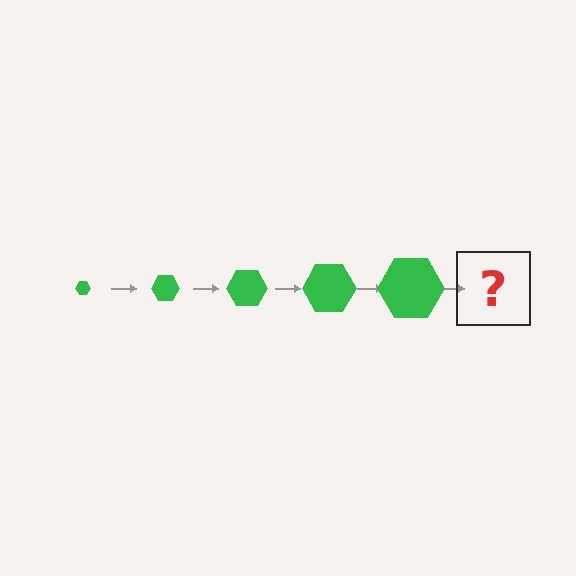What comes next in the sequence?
The next element should be a green hexagon, larger than the previous one.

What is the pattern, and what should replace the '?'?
The pattern is that the hexagon gets progressively larger each step. The '?' should be a green hexagon, larger than the previous one.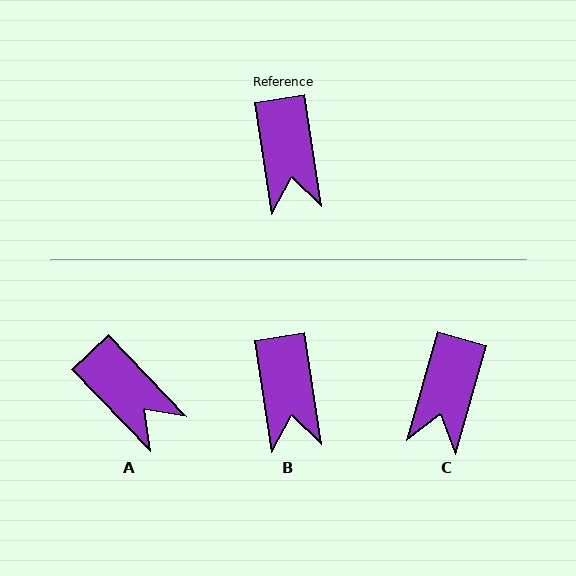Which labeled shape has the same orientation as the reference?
B.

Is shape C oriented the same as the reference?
No, it is off by about 25 degrees.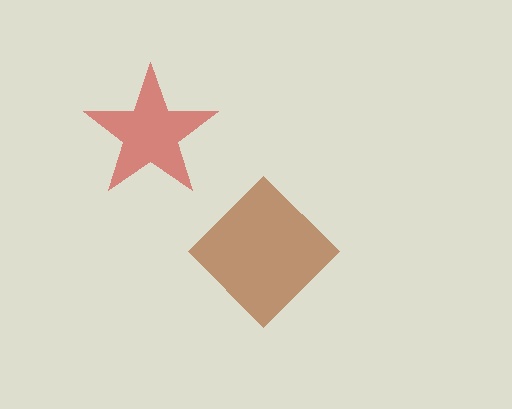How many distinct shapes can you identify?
There are 2 distinct shapes: a red star, a brown diamond.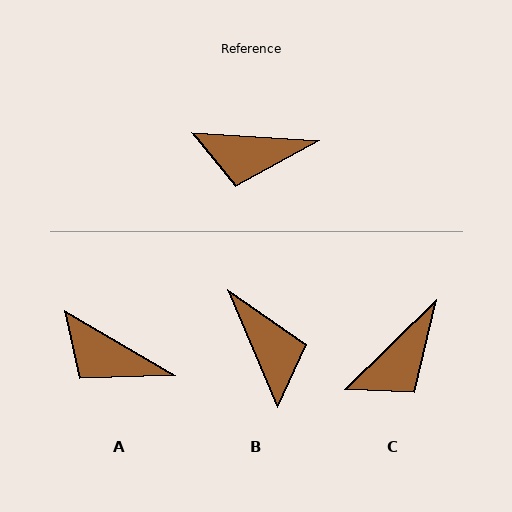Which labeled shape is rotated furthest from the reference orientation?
B, about 116 degrees away.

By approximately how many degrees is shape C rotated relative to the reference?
Approximately 48 degrees counter-clockwise.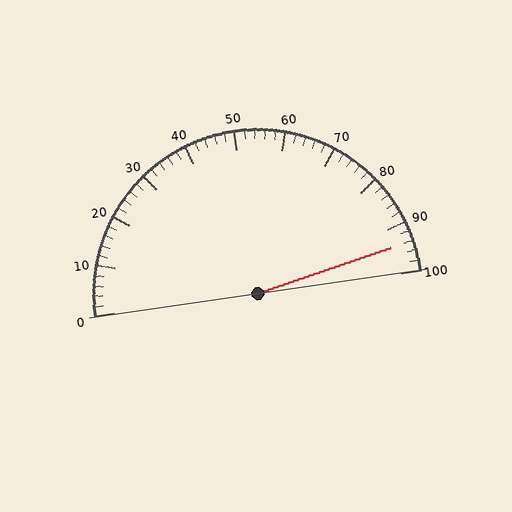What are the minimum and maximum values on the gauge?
The gauge ranges from 0 to 100.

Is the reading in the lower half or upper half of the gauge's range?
The reading is in the upper half of the range (0 to 100).